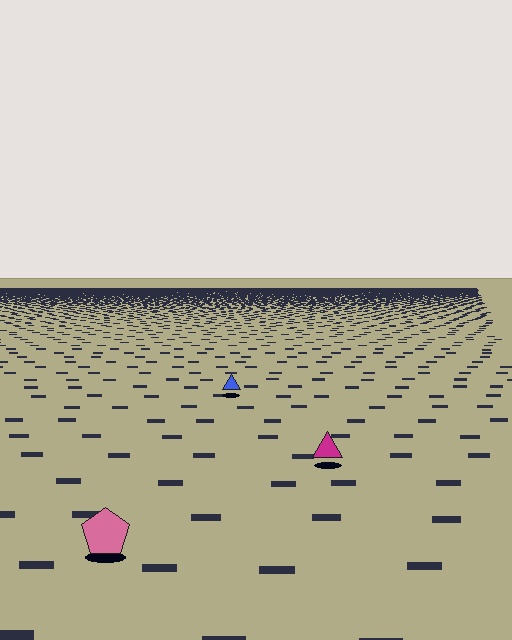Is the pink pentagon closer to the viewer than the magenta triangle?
Yes. The pink pentagon is closer — you can tell from the texture gradient: the ground texture is coarser near it.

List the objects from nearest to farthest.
From nearest to farthest: the pink pentagon, the magenta triangle, the blue triangle.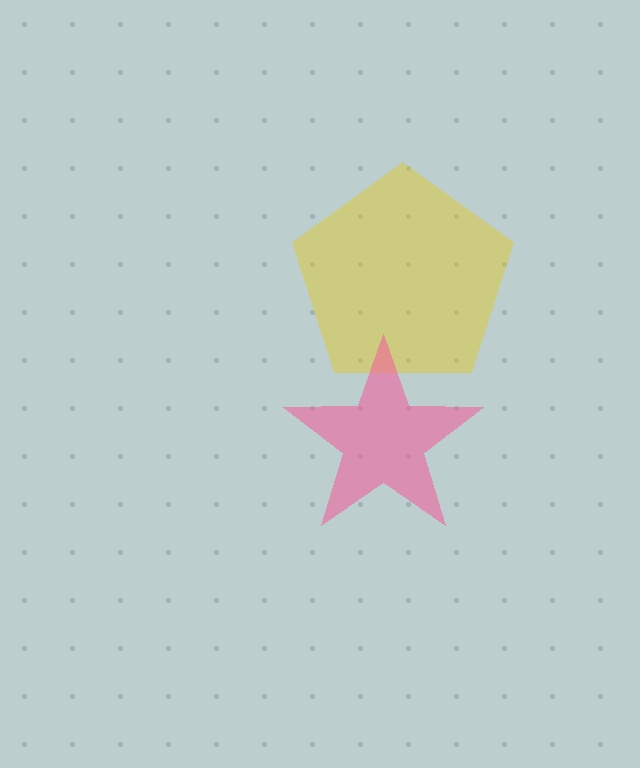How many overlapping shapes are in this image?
There are 2 overlapping shapes in the image.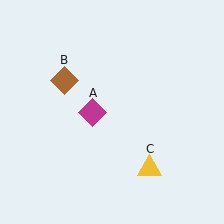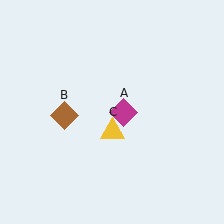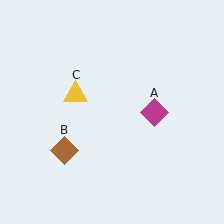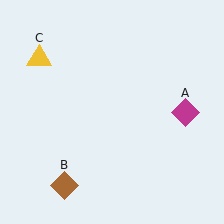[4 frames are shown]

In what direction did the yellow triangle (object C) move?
The yellow triangle (object C) moved up and to the left.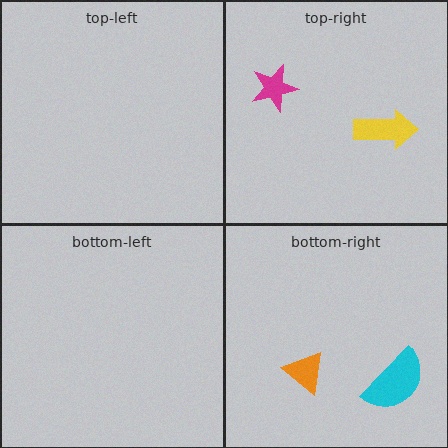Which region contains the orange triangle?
The bottom-right region.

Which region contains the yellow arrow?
The top-right region.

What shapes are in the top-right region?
The yellow arrow, the magenta star.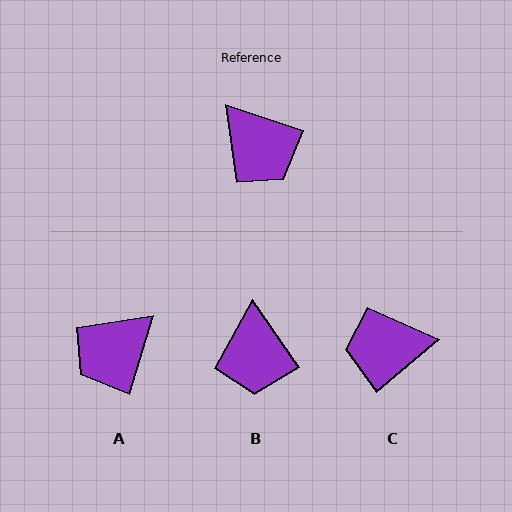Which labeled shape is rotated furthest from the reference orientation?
C, about 122 degrees away.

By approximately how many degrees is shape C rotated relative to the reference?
Approximately 122 degrees clockwise.